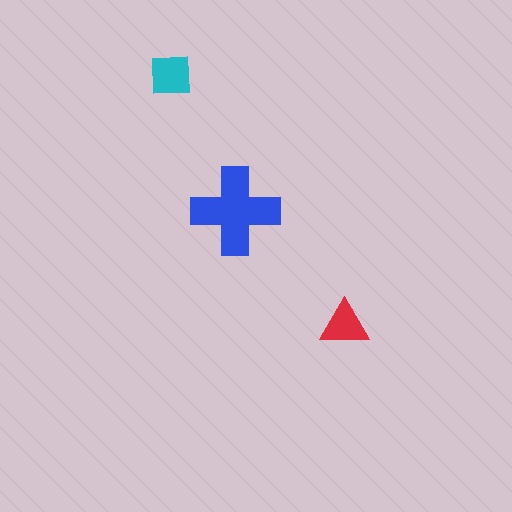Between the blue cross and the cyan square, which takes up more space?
The blue cross.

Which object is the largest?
The blue cross.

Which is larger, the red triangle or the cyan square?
The cyan square.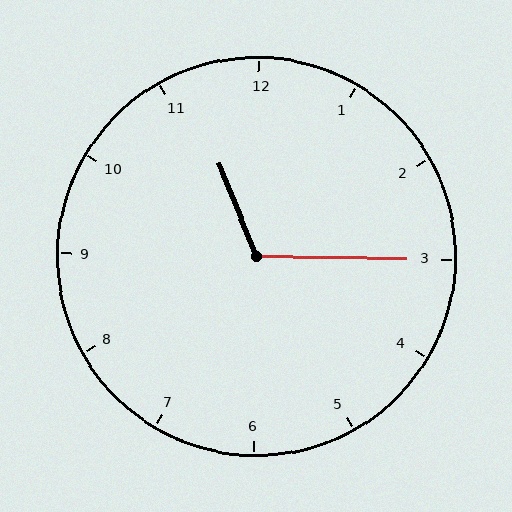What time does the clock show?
11:15.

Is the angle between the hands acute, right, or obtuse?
It is obtuse.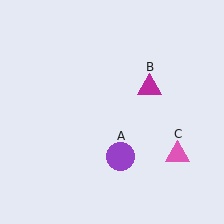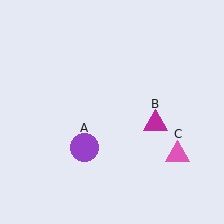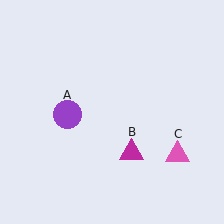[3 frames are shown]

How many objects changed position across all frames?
2 objects changed position: purple circle (object A), magenta triangle (object B).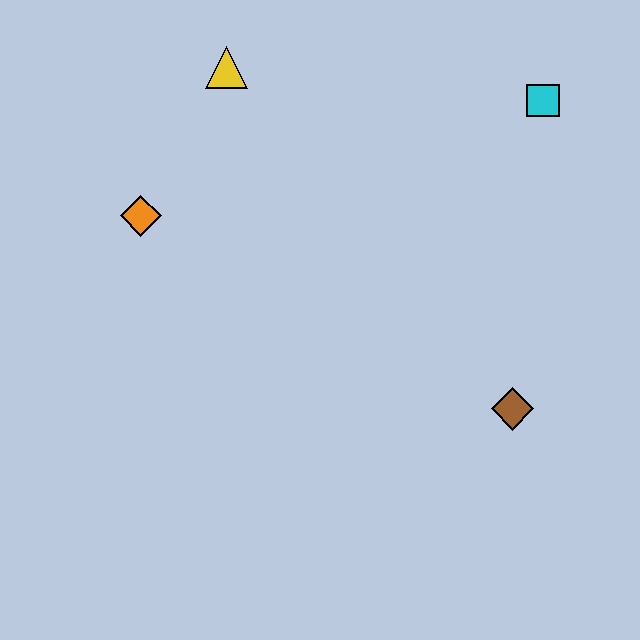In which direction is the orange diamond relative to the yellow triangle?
The orange diamond is below the yellow triangle.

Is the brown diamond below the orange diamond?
Yes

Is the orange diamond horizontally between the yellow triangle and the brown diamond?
No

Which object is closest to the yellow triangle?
The orange diamond is closest to the yellow triangle.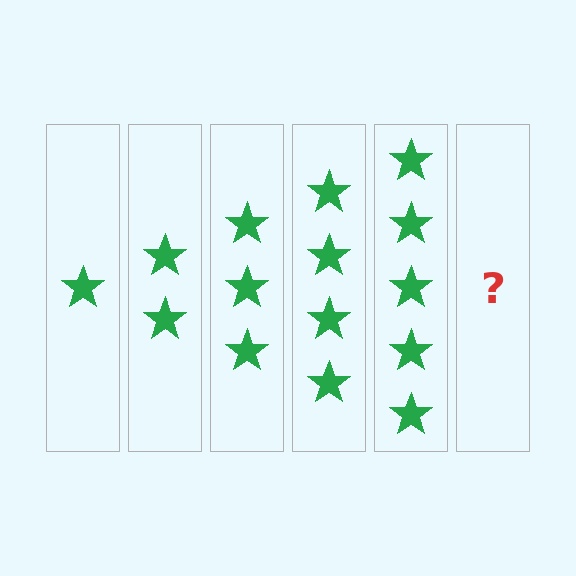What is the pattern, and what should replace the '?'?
The pattern is that each step adds one more star. The '?' should be 6 stars.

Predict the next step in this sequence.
The next step is 6 stars.